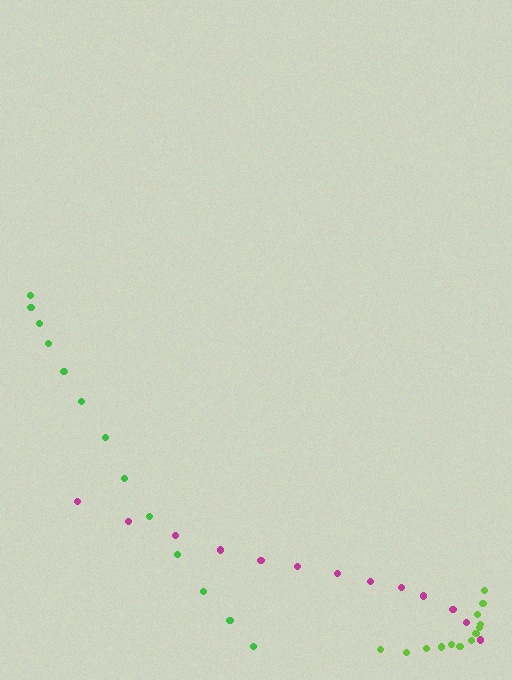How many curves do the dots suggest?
There are 3 distinct paths.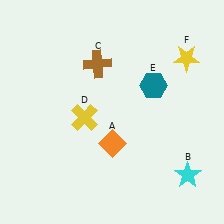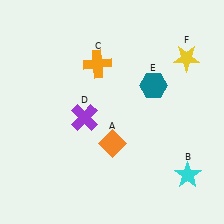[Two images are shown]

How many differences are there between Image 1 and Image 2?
There are 2 differences between the two images.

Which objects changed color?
C changed from brown to orange. D changed from yellow to purple.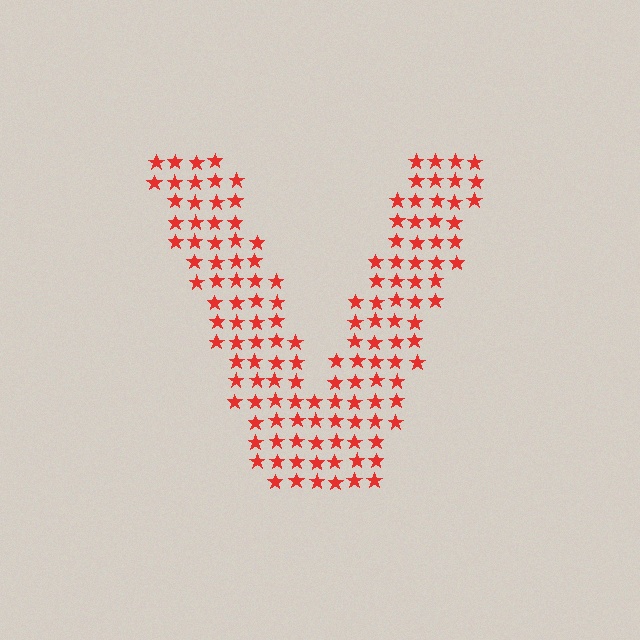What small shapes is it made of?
It is made of small stars.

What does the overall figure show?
The overall figure shows the letter V.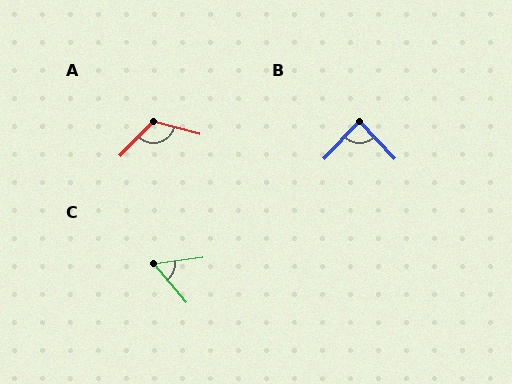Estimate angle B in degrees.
Approximately 86 degrees.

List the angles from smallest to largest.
C (57°), B (86°), A (119°).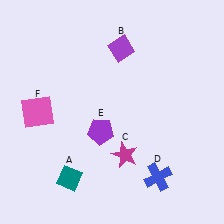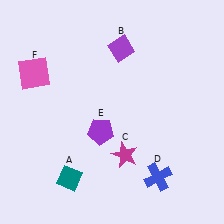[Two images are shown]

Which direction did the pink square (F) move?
The pink square (F) moved up.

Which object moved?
The pink square (F) moved up.